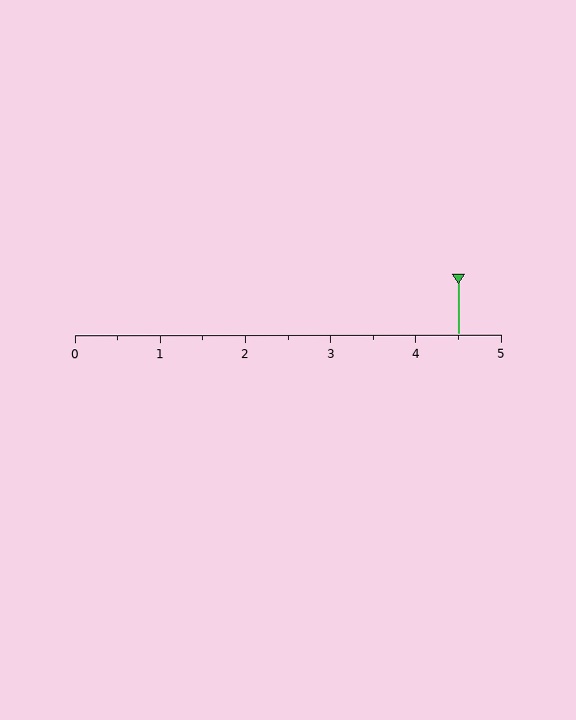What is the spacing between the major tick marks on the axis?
The major ticks are spaced 1 apart.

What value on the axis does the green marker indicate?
The marker indicates approximately 4.5.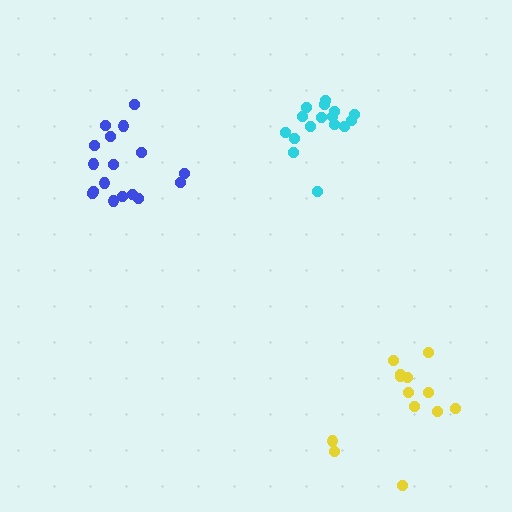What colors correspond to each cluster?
The clusters are colored: blue, cyan, yellow.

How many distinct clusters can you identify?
There are 3 distinct clusters.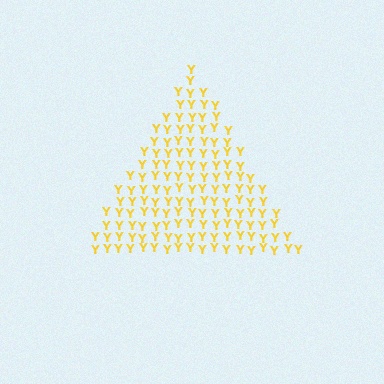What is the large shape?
The large shape is a triangle.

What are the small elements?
The small elements are letter Y's.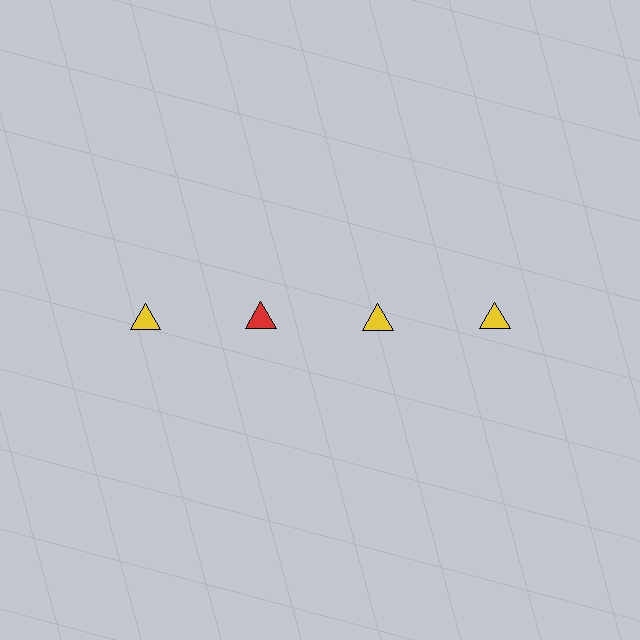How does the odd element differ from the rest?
It has a different color: red instead of yellow.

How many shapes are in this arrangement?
There are 4 shapes arranged in a grid pattern.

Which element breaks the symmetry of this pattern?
The red triangle in the top row, second from left column breaks the symmetry. All other shapes are yellow triangles.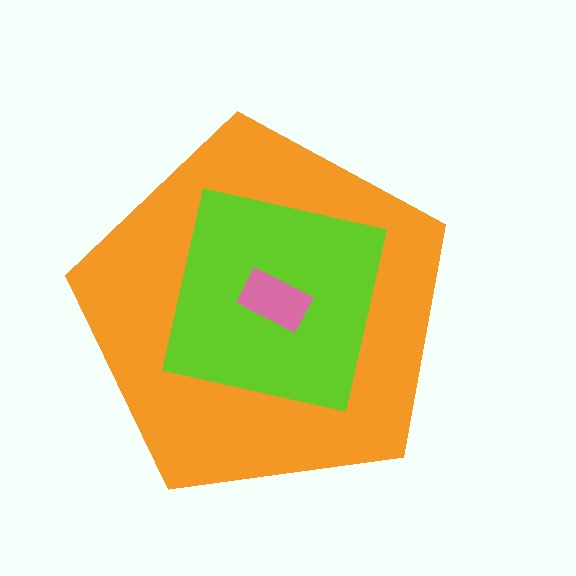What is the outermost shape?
The orange pentagon.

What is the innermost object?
The pink rectangle.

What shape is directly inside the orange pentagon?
The lime square.